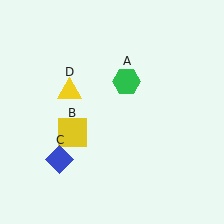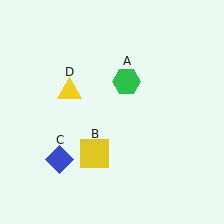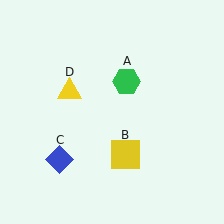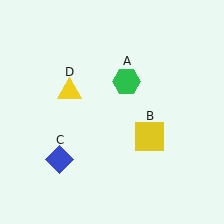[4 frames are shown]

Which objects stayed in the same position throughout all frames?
Green hexagon (object A) and blue diamond (object C) and yellow triangle (object D) remained stationary.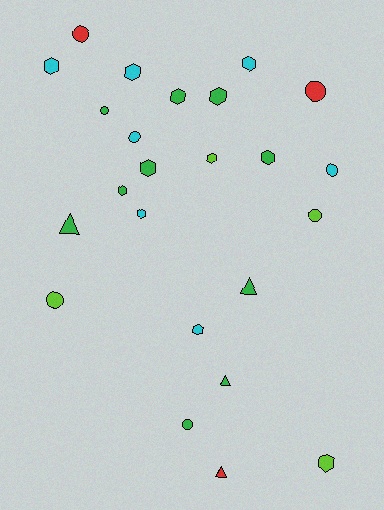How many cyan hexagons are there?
There are 5 cyan hexagons.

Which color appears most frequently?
Green, with 10 objects.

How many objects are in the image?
There are 24 objects.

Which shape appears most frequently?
Hexagon, with 12 objects.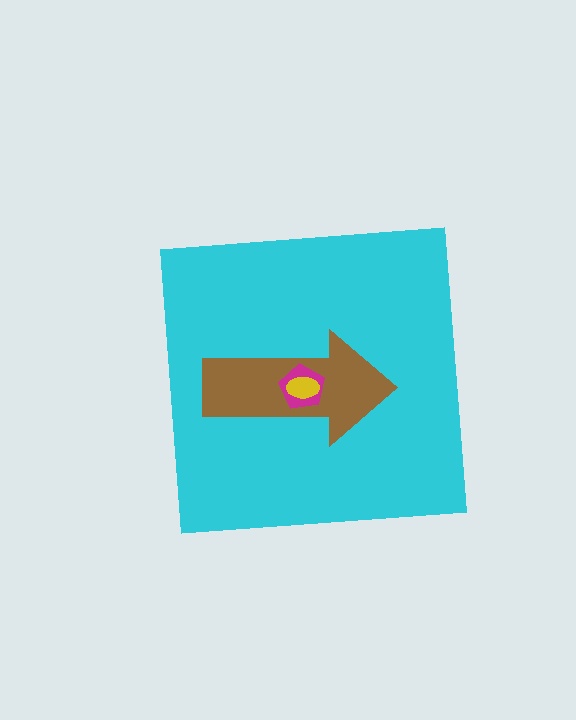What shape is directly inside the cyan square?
The brown arrow.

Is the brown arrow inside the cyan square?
Yes.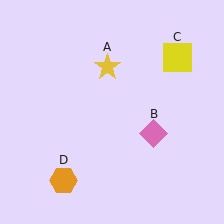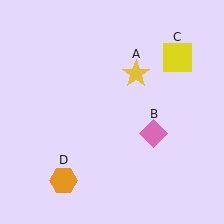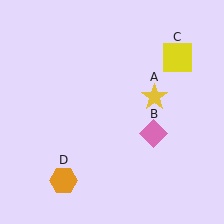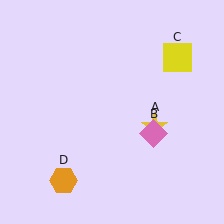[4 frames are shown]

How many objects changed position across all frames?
1 object changed position: yellow star (object A).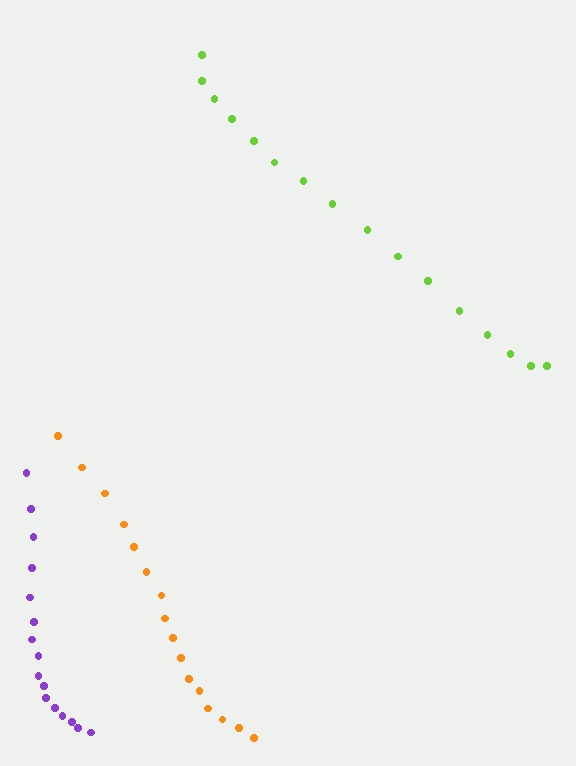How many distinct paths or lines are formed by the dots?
There are 3 distinct paths.